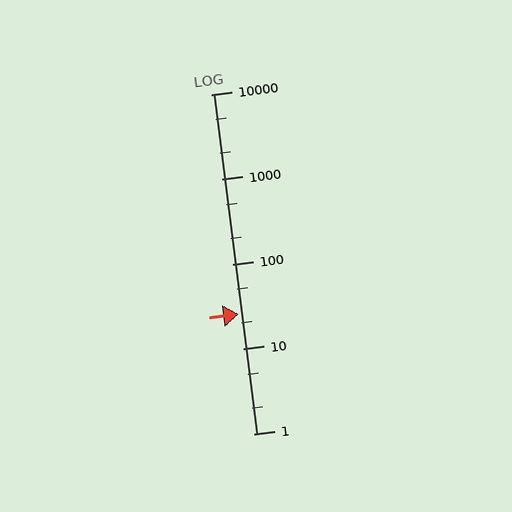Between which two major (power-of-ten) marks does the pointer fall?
The pointer is between 10 and 100.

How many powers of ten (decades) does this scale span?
The scale spans 4 decades, from 1 to 10000.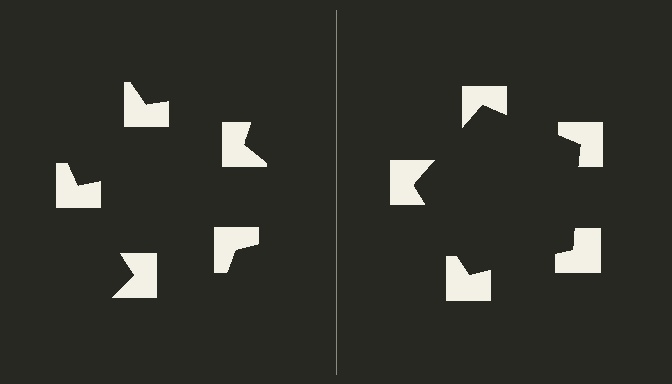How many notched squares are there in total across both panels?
10 — 5 on each side.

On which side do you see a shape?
An illusory pentagon appears on the right side. On the left side the wedge cuts are rotated, so no coherent shape forms.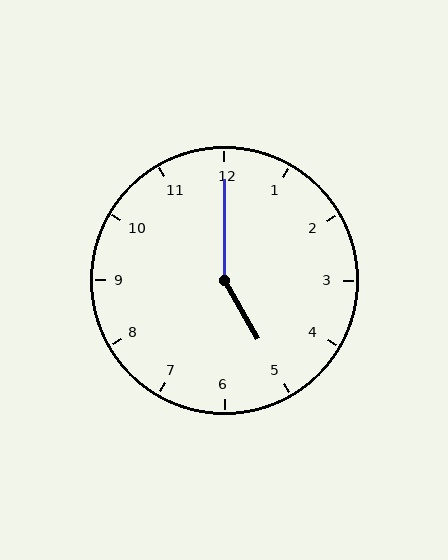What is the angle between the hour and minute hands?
Approximately 150 degrees.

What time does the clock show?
5:00.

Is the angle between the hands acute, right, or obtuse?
It is obtuse.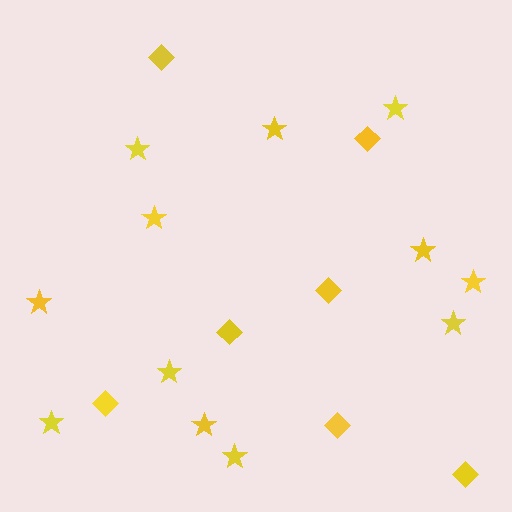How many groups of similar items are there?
There are 2 groups: one group of diamonds (7) and one group of stars (12).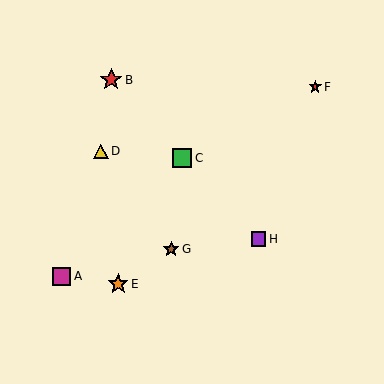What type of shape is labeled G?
Shape G is a brown star.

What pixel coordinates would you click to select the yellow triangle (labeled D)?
Click at (101, 151) to select the yellow triangle D.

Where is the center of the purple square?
The center of the purple square is at (258, 239).